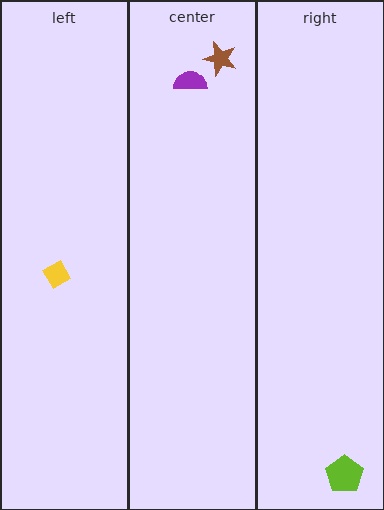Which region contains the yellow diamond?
The left region.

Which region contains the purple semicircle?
The center region.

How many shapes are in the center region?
2.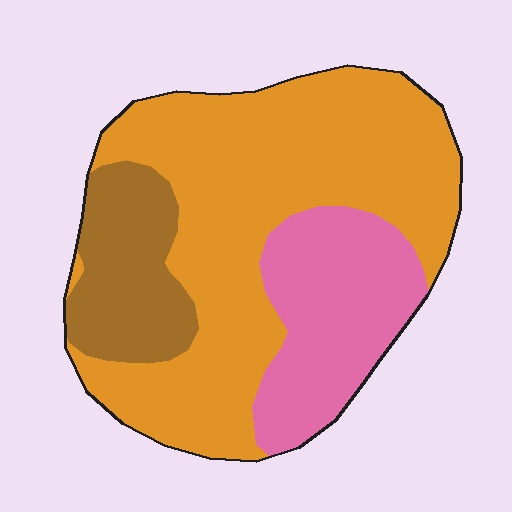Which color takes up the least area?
Brown, at roughly 15%.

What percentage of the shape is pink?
Pink takes up about one quarter (1/4) of the shape.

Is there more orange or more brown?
Orange.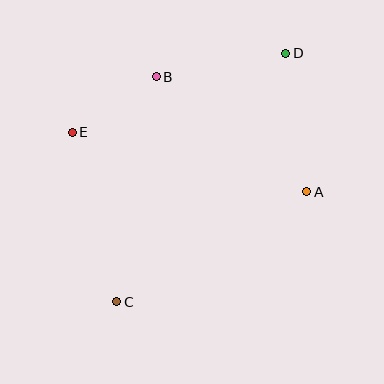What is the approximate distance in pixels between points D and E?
The distance between D and E is approximately 228 pixels.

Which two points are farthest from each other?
Points C and D are farthest from each other.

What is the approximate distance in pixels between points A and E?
The distance between A and E is approximately 242 pixels.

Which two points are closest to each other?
Points B and E are closest to each other.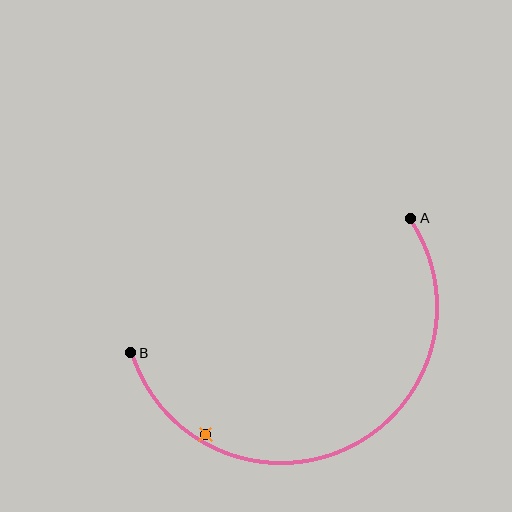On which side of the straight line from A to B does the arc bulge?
The arc bulges below the straight line connecting A and B.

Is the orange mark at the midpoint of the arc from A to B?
No — the orange mark does not lie on the arc at all. It sits slightly inside the curve.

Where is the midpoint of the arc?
The arc midpoint is the point on the curve farthest from the straight line joining A and B. It sits below that line.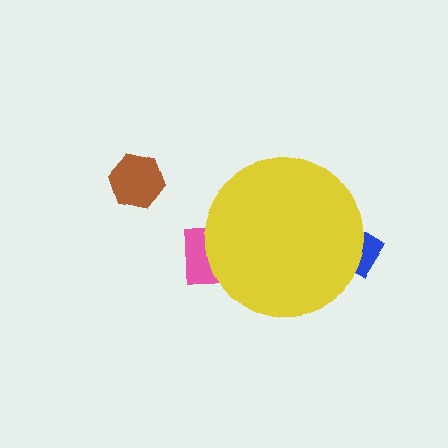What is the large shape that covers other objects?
A yellow circle.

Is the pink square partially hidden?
Yes, the pink square is partially hidden behind the yellow circle.